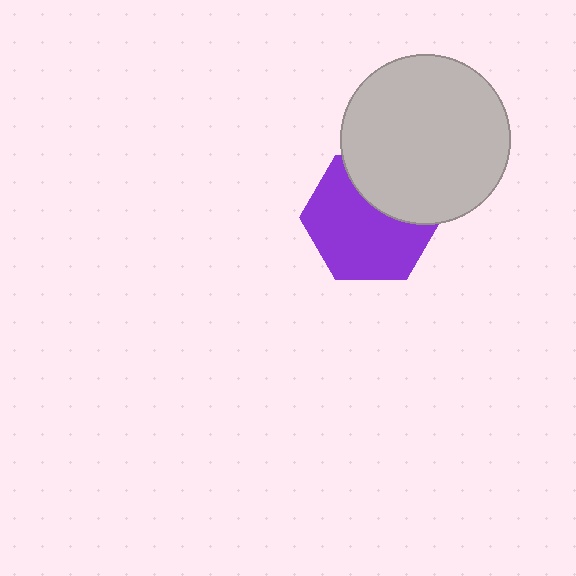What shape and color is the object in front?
The object in front is a light gray circle.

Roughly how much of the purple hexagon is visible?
Most of it is visible (roughly 67%).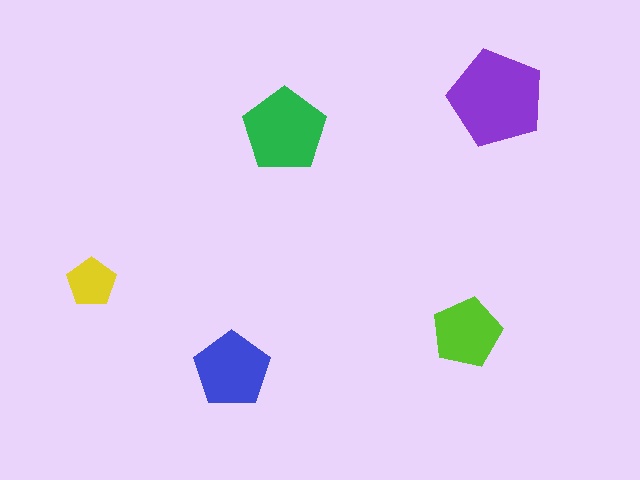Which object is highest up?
The purple pentagon is topmost.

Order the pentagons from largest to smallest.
the purple one, the green one, the blue one, the lime one, the yellow one.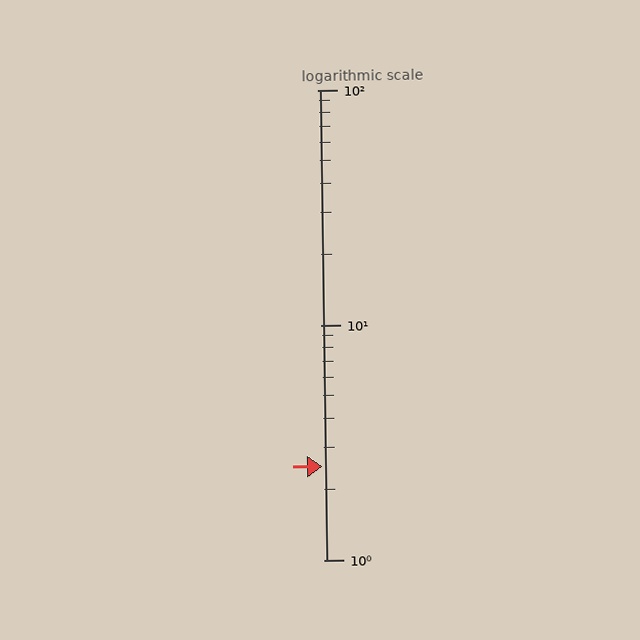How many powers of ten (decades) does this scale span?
The scale spans 2 decades, from 1 to 100.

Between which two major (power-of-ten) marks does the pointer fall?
The pointer is between 1 and 10.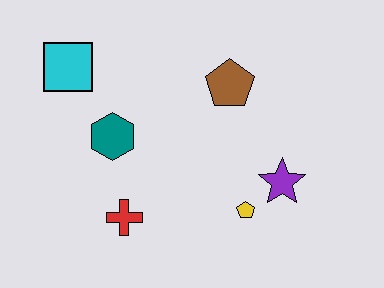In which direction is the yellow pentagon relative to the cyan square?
The yellow pentagon is to the right of the cyan square.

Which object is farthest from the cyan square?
The purple star is farthest from the cyan square.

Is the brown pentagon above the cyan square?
No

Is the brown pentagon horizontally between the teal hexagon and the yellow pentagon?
Yes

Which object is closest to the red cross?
The teal hexagon is closest to the red cross.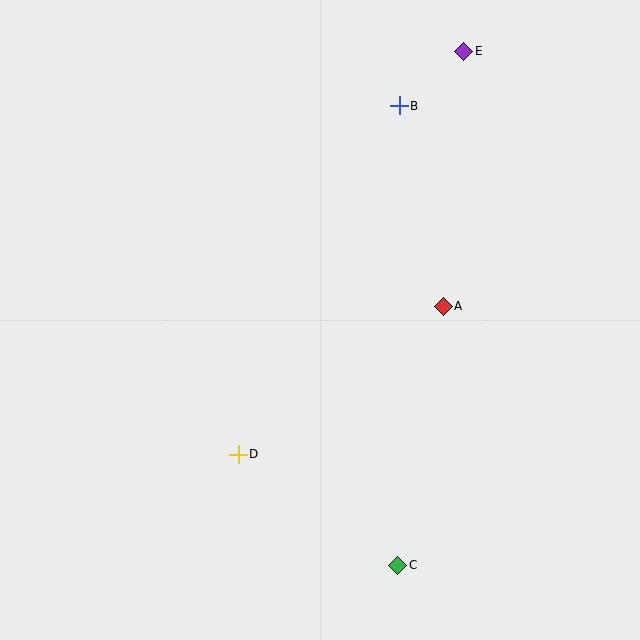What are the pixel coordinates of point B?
Point B is at (399, 106).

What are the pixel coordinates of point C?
Point C is at (398, 565).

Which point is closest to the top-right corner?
Point E is closest to the top-right corner.